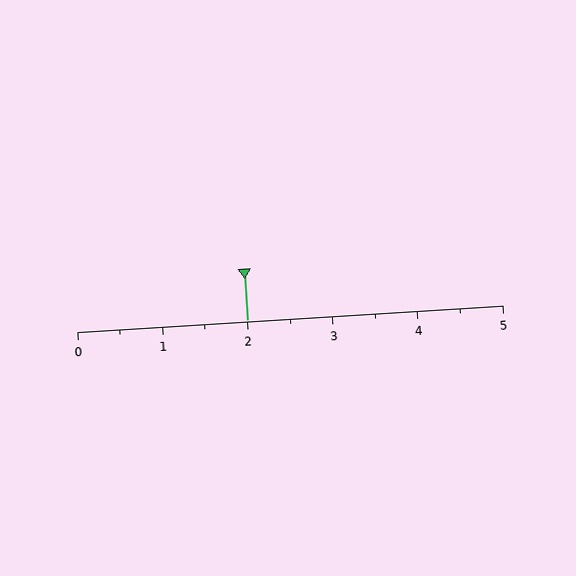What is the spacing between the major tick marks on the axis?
The major ticks are spaced 1 apart.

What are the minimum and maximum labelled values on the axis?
The axis runs from 0 to 5.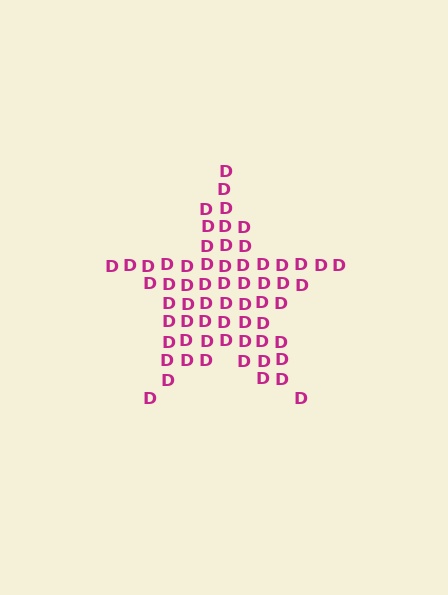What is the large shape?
The large shape is a star.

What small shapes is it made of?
It is made of small letter D's.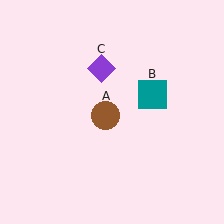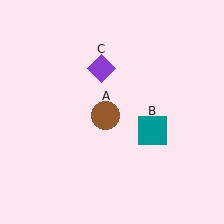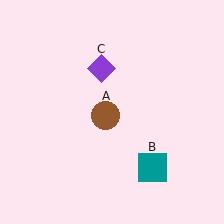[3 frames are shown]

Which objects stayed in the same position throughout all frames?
Brown circle (object A) and purple diamond (object C) remained stationary.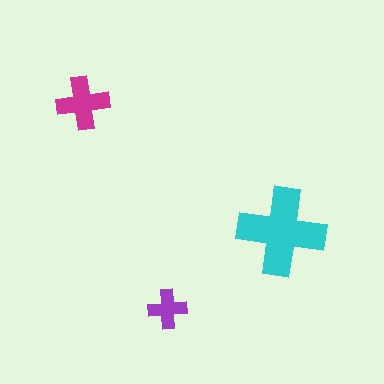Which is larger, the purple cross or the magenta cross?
The magenta one.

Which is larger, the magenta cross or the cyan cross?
The cyan one.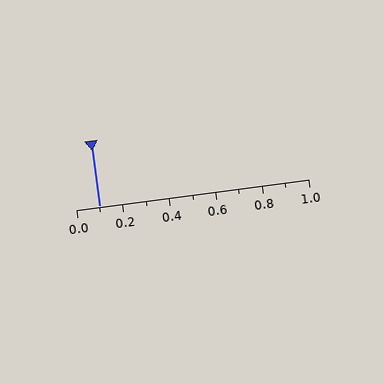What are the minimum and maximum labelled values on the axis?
The axis runs from 0.0 to 1.0.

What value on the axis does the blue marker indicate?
The marker indicates approximately 0.1.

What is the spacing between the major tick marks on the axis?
The major ticks are spaced 0.2 apart.